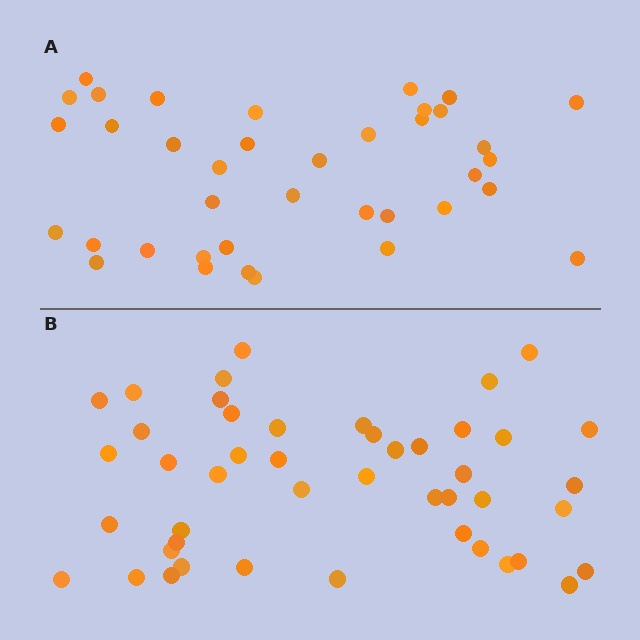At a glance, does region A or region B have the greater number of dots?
Region B (the bottom region) has more dots.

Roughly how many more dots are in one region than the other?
Region B has roughly 8 or so more dots than region A.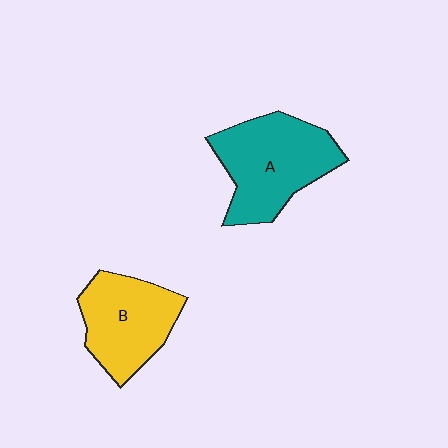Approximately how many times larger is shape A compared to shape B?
Approximately 1.2 times.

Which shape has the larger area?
Shape A (teal).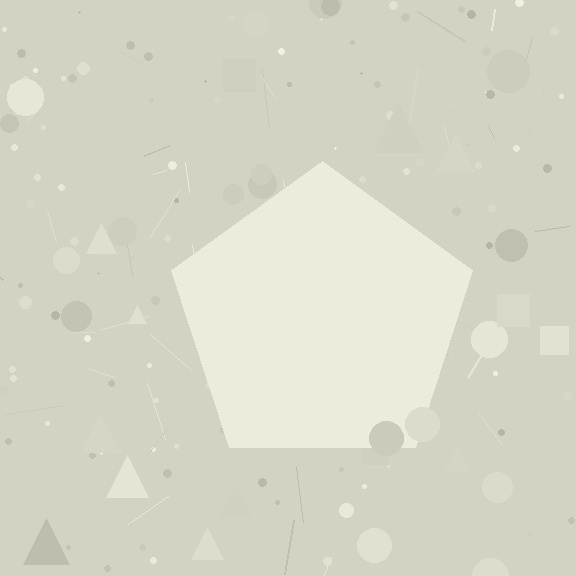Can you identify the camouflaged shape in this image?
The camouflaged shape is a pentagon.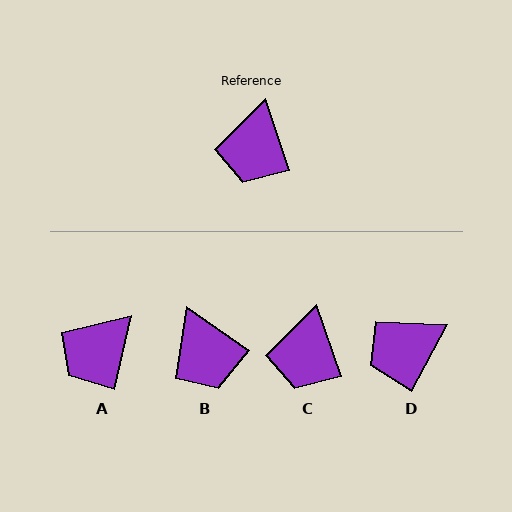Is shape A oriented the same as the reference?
No, it is off by about 31 degrees.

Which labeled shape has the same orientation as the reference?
C.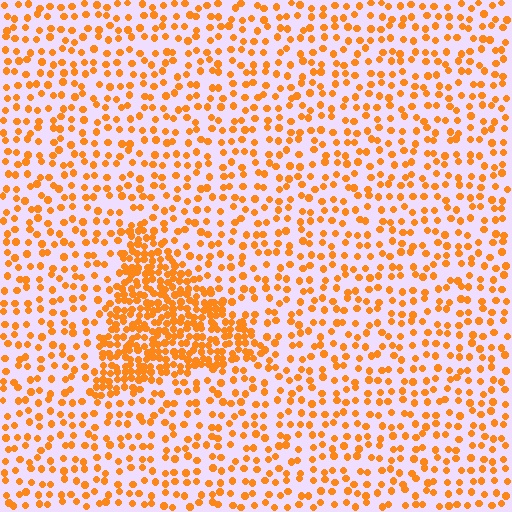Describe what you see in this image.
The image contains small orange elements arranged at two different densities. A triangle-shaped region is visible where the elements are more densely packed than the surrounding area.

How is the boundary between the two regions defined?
The boundary is defined by a change in element density (approximately 2.5x ratio). All elements are the same color, size, and shape.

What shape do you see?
I see a triangle.